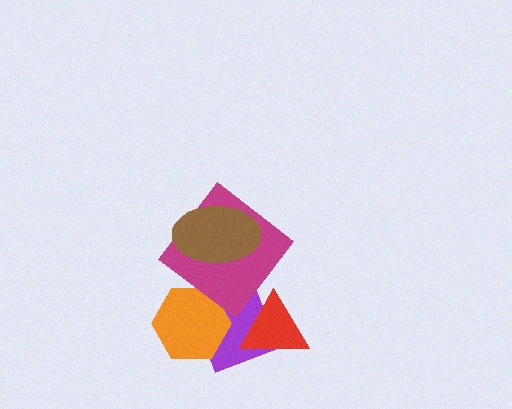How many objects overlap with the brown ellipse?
1 object overlaps with the brown ellipse.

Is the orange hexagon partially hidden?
No, no other shape covers it.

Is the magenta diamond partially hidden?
Yes, it is partially covered by another shape.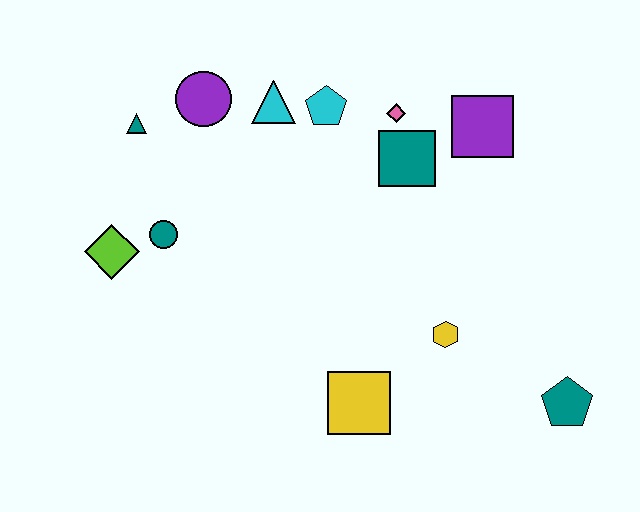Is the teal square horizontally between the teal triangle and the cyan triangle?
No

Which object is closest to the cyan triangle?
The cyan pentagon is closest to the cyan triangle.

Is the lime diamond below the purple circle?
Yes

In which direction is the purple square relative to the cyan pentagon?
The purple square is to the right of the cyan pentagon.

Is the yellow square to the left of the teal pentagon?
Yes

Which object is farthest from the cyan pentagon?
The teal pentagon is farthest from the cyan pentagon.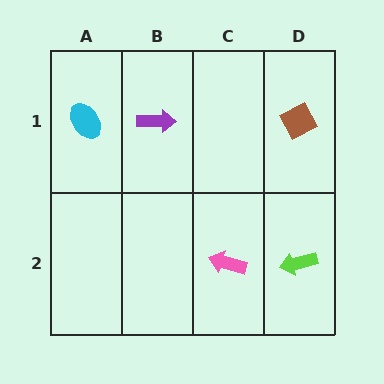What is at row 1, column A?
A cyan ellipse.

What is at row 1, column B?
A purple arrow.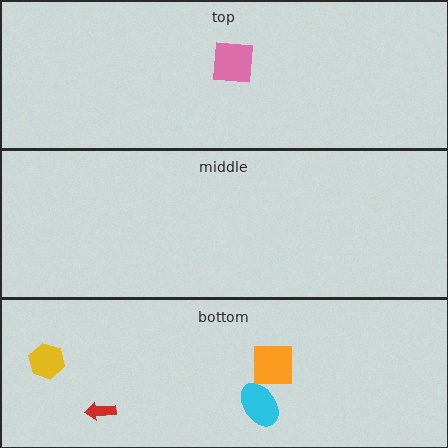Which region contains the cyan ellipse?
The bottom region.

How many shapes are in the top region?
1.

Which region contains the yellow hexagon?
The bottom region.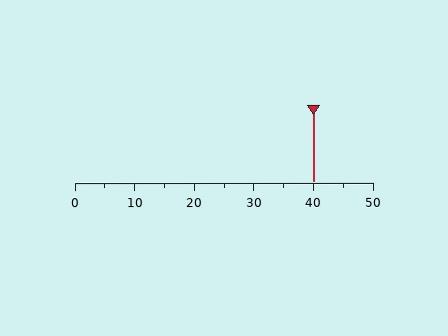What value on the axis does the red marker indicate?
The marker indicates approximately 40.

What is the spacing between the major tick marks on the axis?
The major ticks are spaced 10 apart.